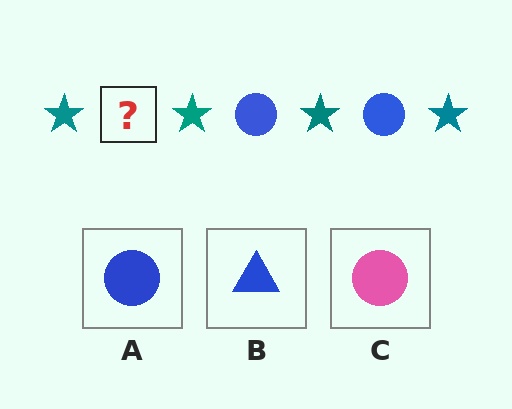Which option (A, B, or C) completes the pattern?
A.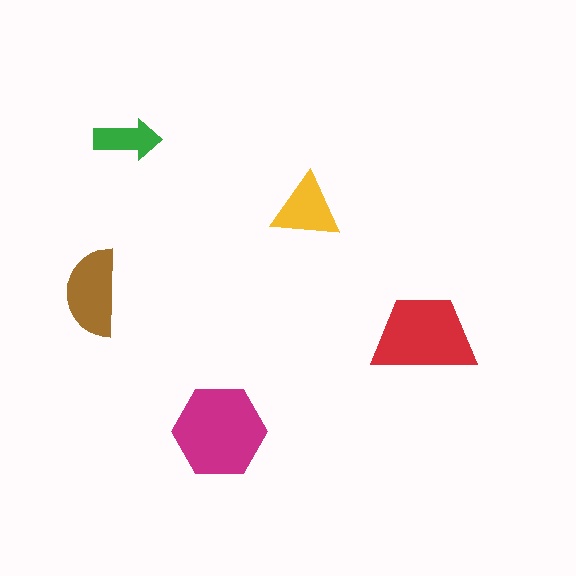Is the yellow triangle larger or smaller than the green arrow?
Larger.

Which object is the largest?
The magenta hexagon.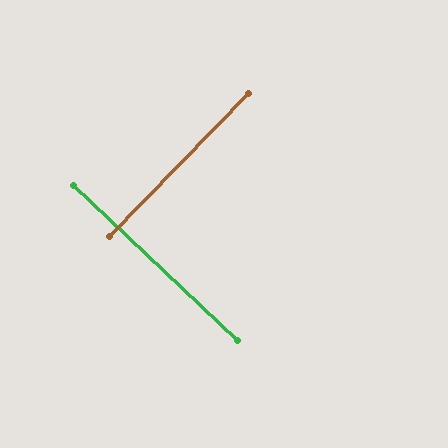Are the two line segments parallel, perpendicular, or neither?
Perpendicular — they meet at approximately 89°.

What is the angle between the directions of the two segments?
Approximately 89 degrees.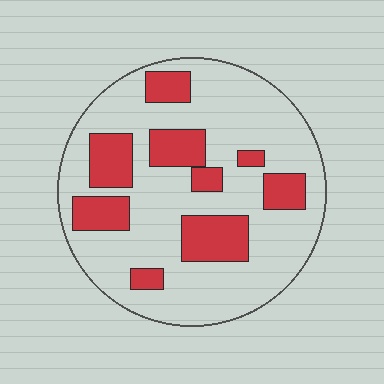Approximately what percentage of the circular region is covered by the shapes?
Approximately 25%.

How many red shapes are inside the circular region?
9.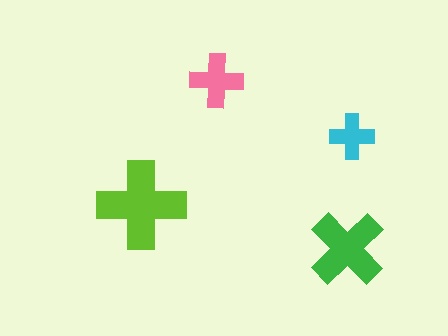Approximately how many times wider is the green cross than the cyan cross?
About 1.5 times wider.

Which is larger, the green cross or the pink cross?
The green one.